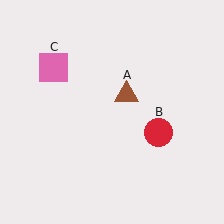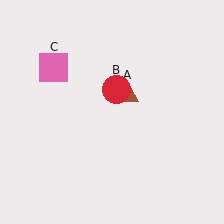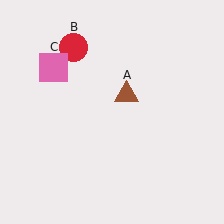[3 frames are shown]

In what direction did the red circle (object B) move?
The red circle (object B) moved up and to the left.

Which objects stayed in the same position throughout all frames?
Brown triangle (object A) and pink square (object C) remained stationary.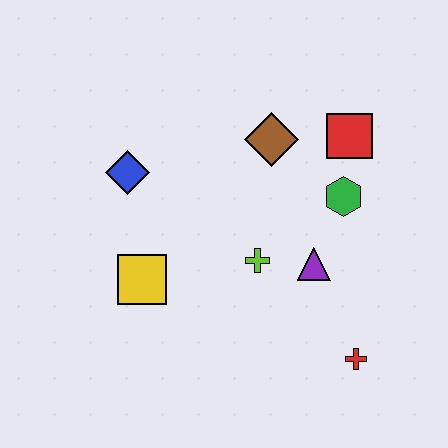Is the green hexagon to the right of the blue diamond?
Yes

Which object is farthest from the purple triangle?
The blue diamond is farthest from the purple triangle.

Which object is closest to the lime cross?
The purple triangle is closest to the lime cross.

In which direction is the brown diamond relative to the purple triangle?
The brown diamond is above the purple triangle.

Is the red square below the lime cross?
No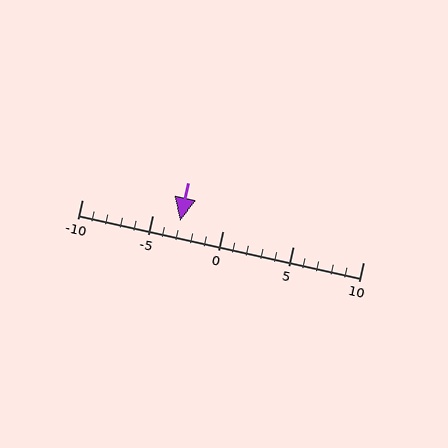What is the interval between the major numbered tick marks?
The major tick marks are spaced 5 units apart.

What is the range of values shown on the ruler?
The ruler shows values from -10 to 10.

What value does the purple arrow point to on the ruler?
The purple arrow points to approximately -3.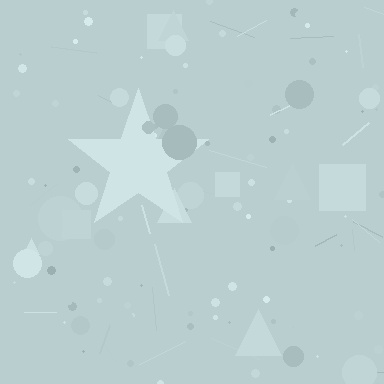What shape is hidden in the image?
A star is hidden in the image.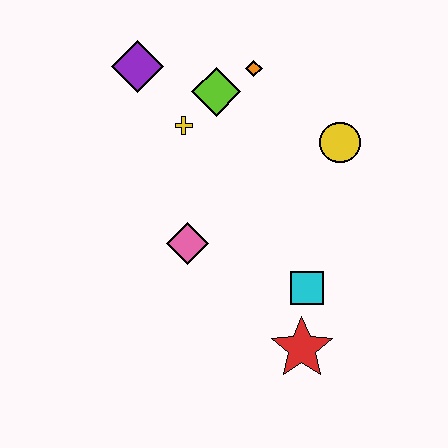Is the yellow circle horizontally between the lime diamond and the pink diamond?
No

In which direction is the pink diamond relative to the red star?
The pink diamond is to the left of the red star.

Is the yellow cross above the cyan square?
Yes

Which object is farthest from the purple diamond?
The red star is farthest from the purple diamond.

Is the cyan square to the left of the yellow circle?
Yes